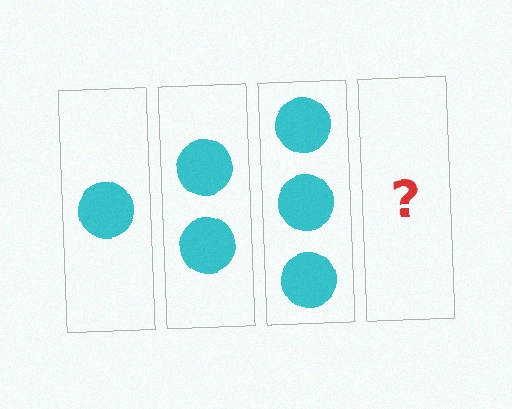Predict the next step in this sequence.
The next step is 4 circles.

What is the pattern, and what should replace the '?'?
The pattern is that each step adds one more circle. The '?' should be 4 circles.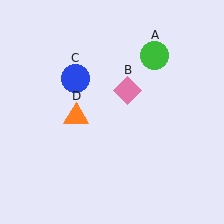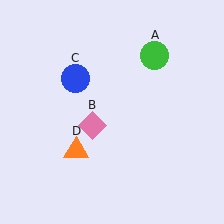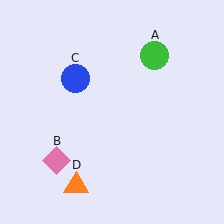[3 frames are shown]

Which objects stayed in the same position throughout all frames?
Green circle (object A) and blue circle (object C) remained stationary.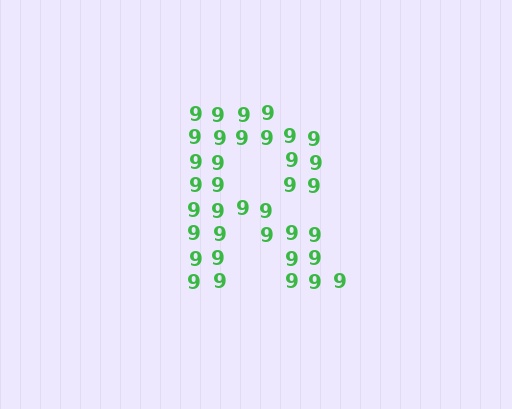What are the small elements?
The small elements are digit 9's.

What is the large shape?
The large shape is the letter R.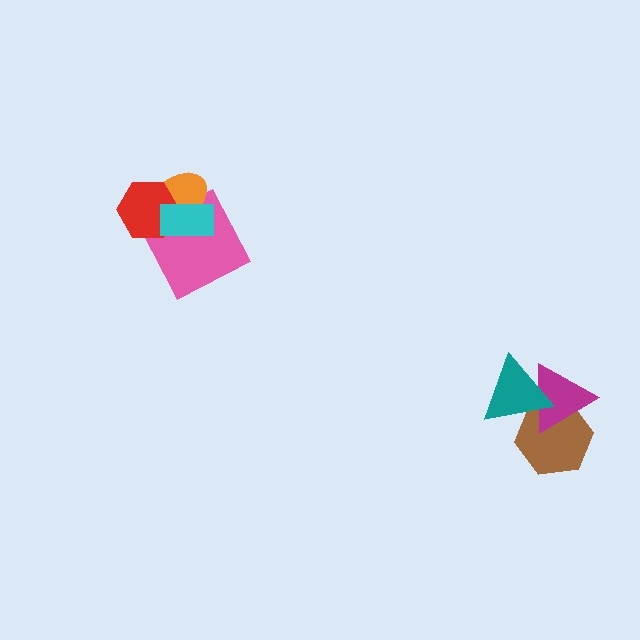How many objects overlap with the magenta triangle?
2 objects overlap with the magenta triangle.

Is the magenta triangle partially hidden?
Yes, it is partially covered by another shape.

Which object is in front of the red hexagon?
The cyan rectangle is in front of the red hexagon.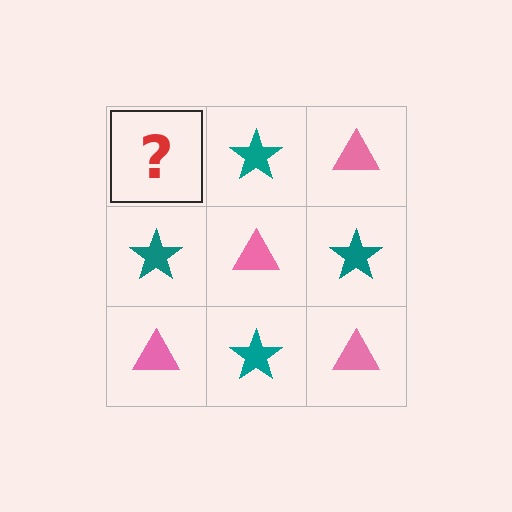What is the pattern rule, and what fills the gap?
The rule is that it alternates pink triangle and teal star in a checkerboard pattern. The gap should be filled with a pink triangle.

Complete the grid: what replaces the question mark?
The question mark should be replaced with a pink triangle.